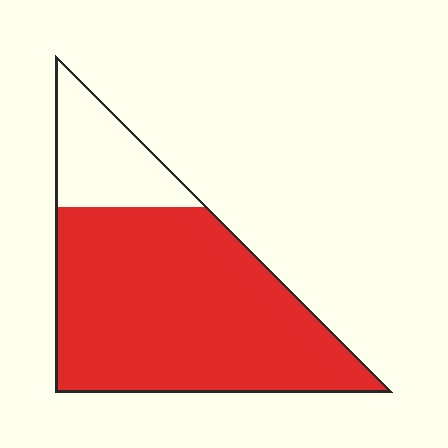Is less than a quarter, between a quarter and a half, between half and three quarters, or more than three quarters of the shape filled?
More than three quarters.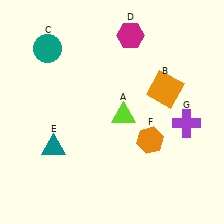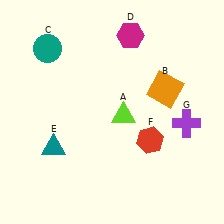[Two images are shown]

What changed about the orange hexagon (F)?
In Image 1, F is orange. In Image 2, it changed to red.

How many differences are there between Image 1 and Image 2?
There is 1 difference between the two images.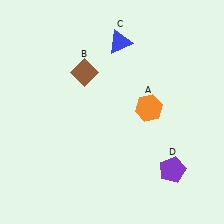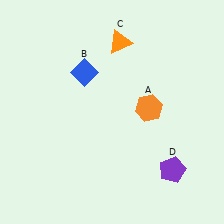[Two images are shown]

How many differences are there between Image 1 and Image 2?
There are 2 differences between the two images.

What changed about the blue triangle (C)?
In Image 1, C is blue. In Image 2, it changed to orange.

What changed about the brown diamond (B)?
In Image 1, B is brown. In Image 2, it changed to blue.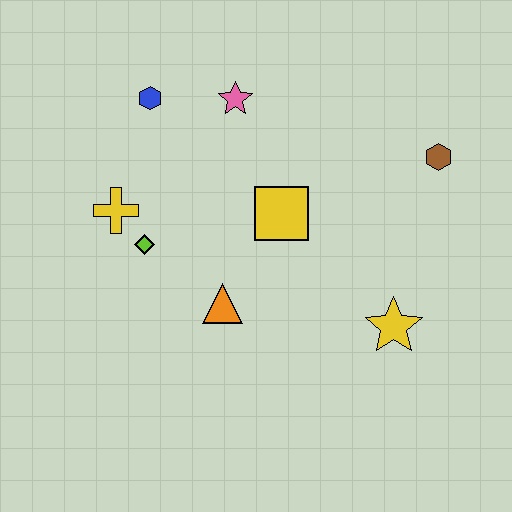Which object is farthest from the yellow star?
The blue hexagon is farthest from the yellow star.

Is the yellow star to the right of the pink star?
Yes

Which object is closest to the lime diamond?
The yellow cross is closest to the lime diamond.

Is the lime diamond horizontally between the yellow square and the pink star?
No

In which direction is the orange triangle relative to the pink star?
The orange triangle is below the pink star.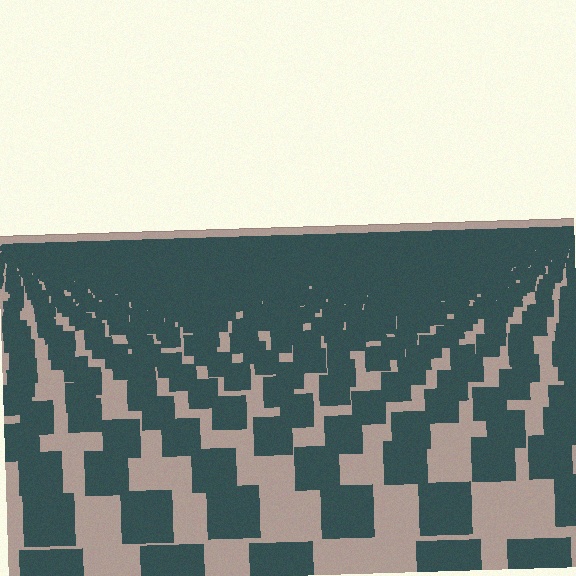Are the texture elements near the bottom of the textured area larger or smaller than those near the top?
Larger. Near the bottom, elements are closer to the viewer and appear at a bigger on-screen size.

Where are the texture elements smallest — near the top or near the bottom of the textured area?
Near the top.